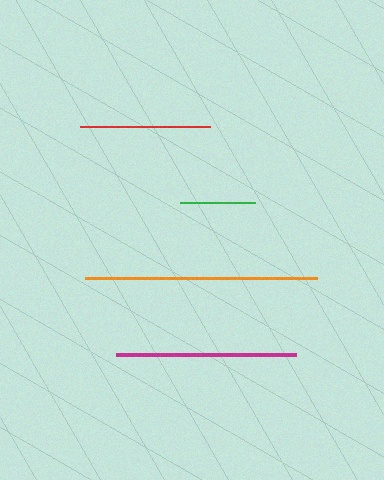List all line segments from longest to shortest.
From longest to shortest: orange, magenta, red, green.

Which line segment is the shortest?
The green line is the shortest at approximately 74 pixels.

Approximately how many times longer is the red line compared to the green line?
The red line is approximately 1.7 times the length of the green line.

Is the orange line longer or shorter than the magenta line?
The orange line is longer than the magenta line.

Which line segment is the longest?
The orange line is the longest at approximately 232 pixels.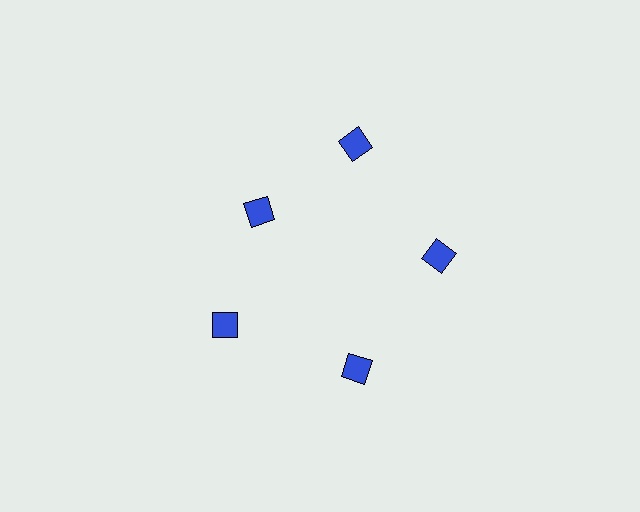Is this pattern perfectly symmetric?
No. The 5 blue diamonds are arranged in a ring, but one element near the 10 o'clock position is pulled inward toward the center, breaking the 5-fold rotational symmetry.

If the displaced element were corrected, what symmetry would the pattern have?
It would have 5-fold rotational symmetry — the pattern would map onto itself every 72 degrees.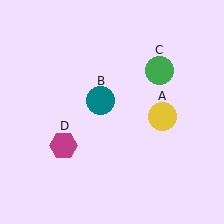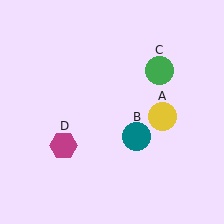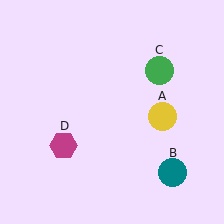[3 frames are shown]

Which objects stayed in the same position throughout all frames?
Yellow circle (object A) and green circle (object C) and magenta hexagon (object D) remained stationary.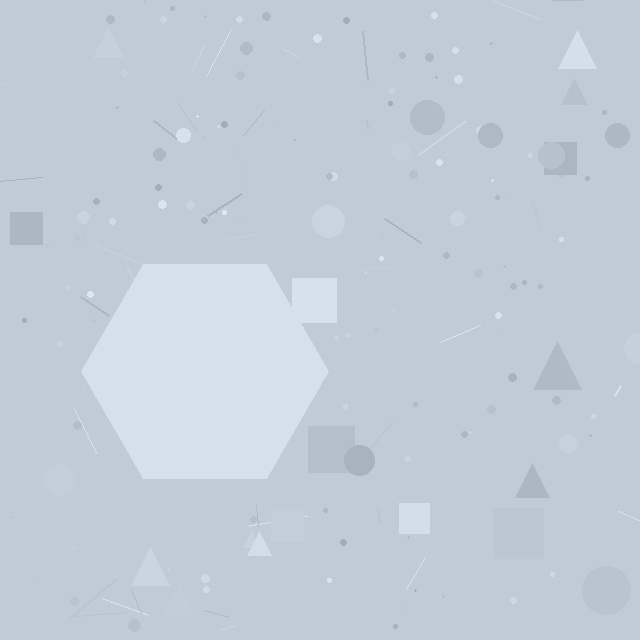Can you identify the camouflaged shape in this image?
The camouflaged shape is a hexagon.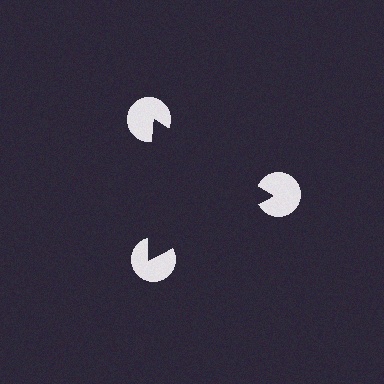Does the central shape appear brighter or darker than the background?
It typically appears slightly darker than the background, even though no actual brightness change is drawn.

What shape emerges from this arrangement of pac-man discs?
An illusory triangle — its edges are inferred from the aligned wedge cuts in the pac-man discs, not physically drawn.